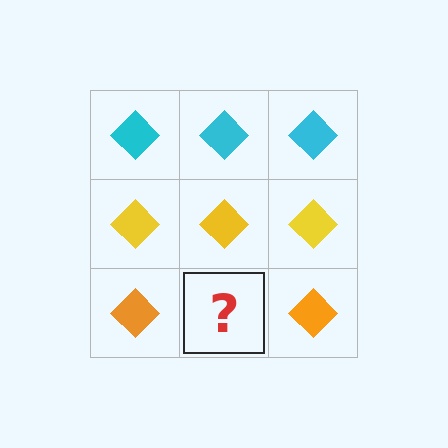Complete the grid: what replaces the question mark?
The question mark should be replaced with an orange diamond.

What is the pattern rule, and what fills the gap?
The rule is that each row has a consistent color. The gap should be filled with an orange diamond.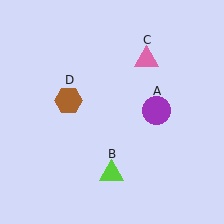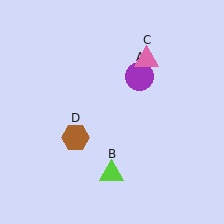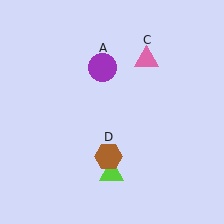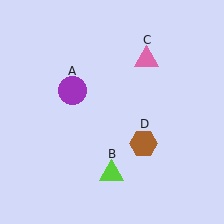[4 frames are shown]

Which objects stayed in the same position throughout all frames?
Lime triangle (object B) and pink triangle (object C) remained stationary.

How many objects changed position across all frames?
2 objects changed position: purple circle (object A), brown hexagon (object D).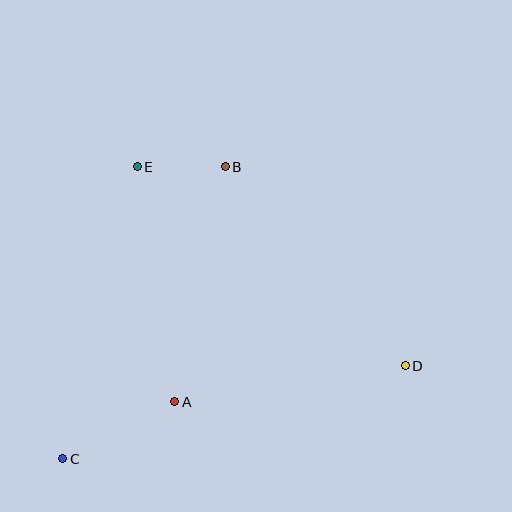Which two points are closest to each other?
Points B and E are closest to each other.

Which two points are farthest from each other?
Points C and D are farthest from each other.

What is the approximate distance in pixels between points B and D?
The distance between B and D is approximately 268 pixels.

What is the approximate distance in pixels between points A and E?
The distance between A and E is approximately 238 pixels.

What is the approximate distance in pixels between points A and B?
The distance between A and B is approximately 240 pixels.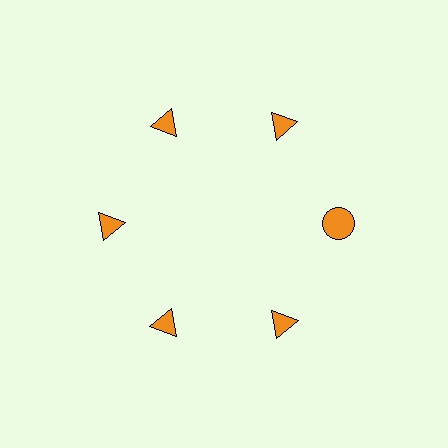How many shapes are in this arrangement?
There are 6 shapes arranged in a ring pattern.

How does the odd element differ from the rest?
It has a different shape: circle instead of triangle.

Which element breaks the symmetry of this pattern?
The orange circle at roughly the 3 o'clock position breaks the symmetry. All other shapes are orange triangles.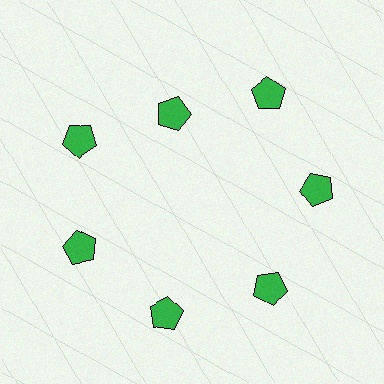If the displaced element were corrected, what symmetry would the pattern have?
It would have 7-fold rotational symmetry — the pattern would map onto itself every 51 degrees.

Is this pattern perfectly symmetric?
No. The 7 green pentagons are arranged in a ring, but one element near the 12 o'clock position is pulled inward toward the center, breaking the 7-fold rotational symmetry.